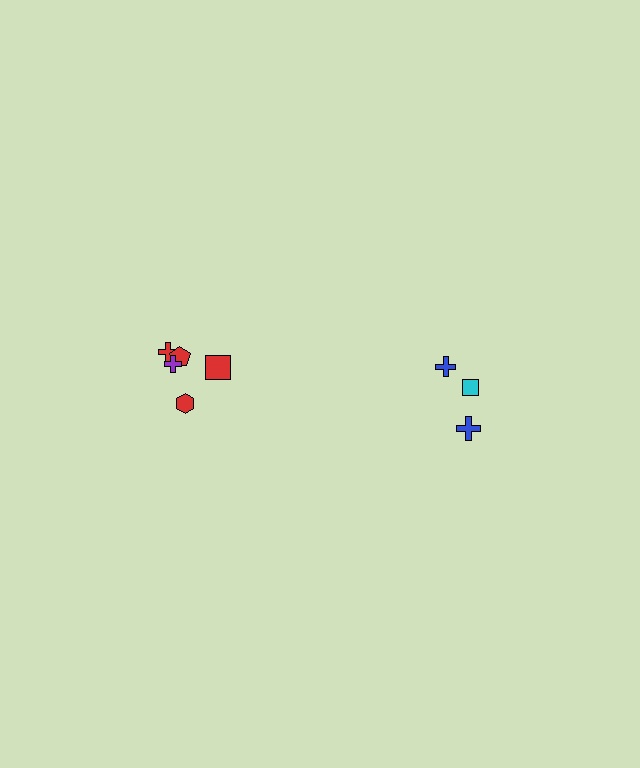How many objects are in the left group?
There are 5 objects.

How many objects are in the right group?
There are 3 objects.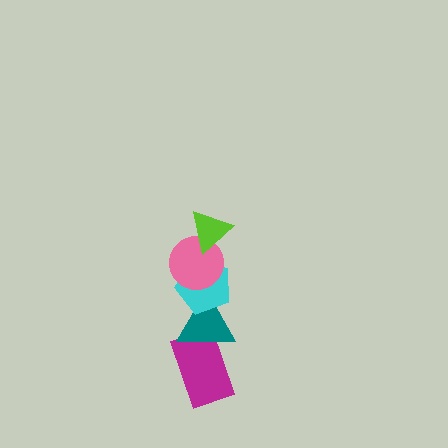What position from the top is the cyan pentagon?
The cyan pentagon is 3rd from the top.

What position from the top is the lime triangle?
The lime triangle is 1st from the top.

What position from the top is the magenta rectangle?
The magenta rectangle is 5th from the top.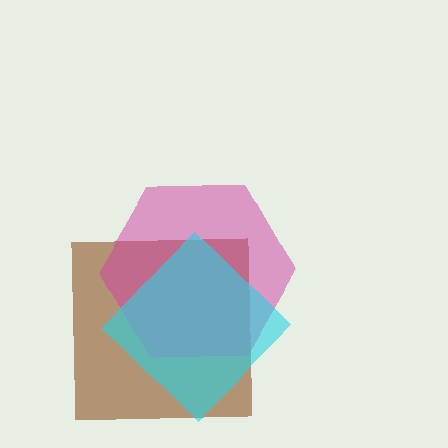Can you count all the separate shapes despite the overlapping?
Yes, there are 3 separate shapes.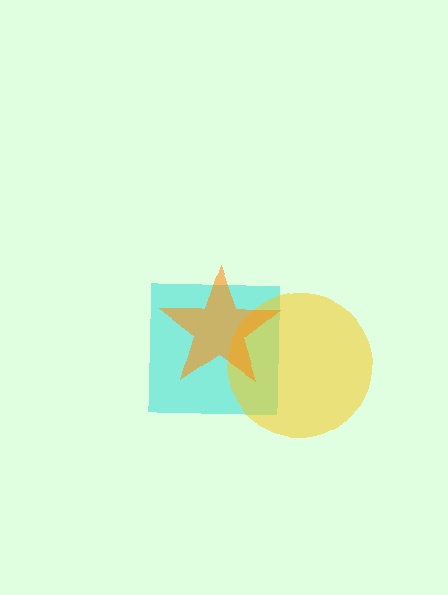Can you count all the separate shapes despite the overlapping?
Yes, there are 3 separate shapes.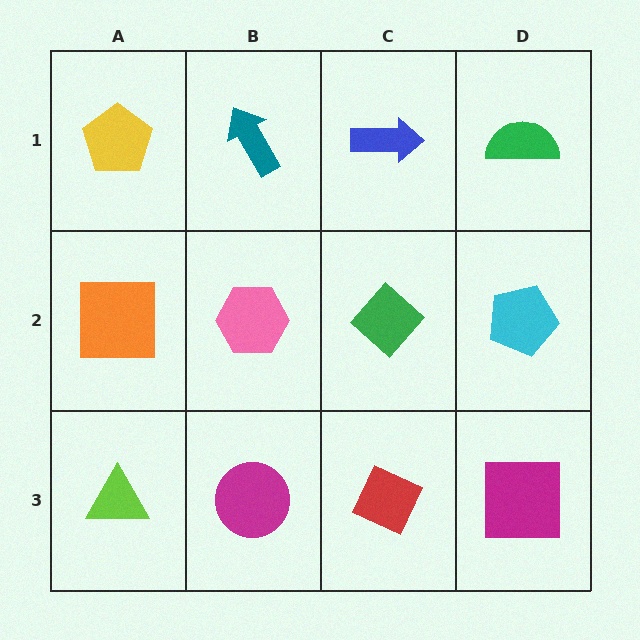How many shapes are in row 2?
4 shapes.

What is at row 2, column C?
A green diamond.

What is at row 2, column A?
An orange square.